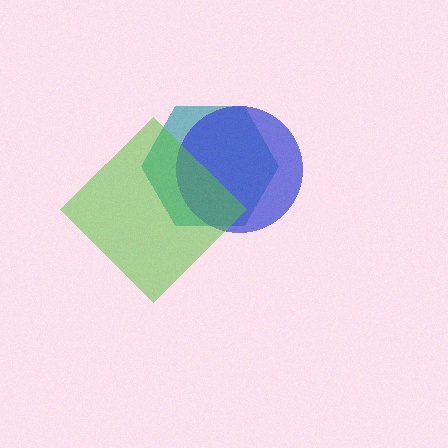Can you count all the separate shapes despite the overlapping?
Yes, there are 3 separate shapes.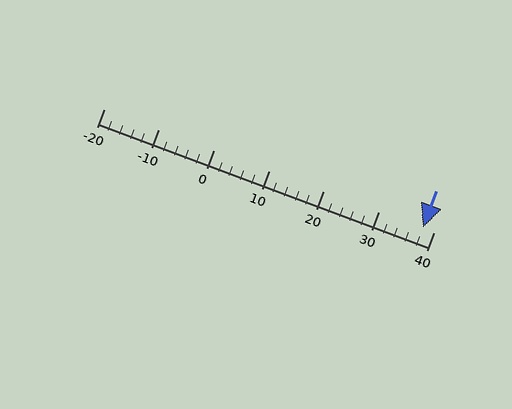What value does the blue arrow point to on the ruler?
The blue arrow points to approximately 38.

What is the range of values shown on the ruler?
The ruler shows values from -20 to 40.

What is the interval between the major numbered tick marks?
The major tick marks are spaced 10 units apart.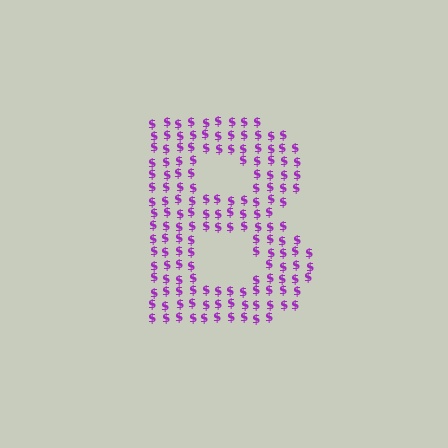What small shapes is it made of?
It is made of small dollar signs.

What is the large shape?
The large shape is the letter B.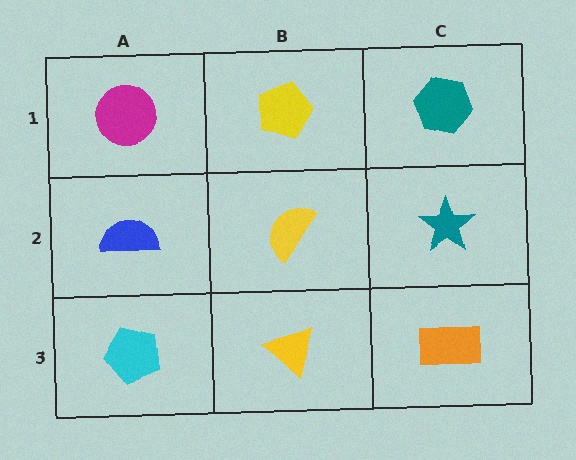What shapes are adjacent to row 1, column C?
A teal star (row 2, column C), a yellow pentagon (row 1, column B).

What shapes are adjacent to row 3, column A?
A blue semicircle (row 2, column A), a yellow triangle (row 3, column B).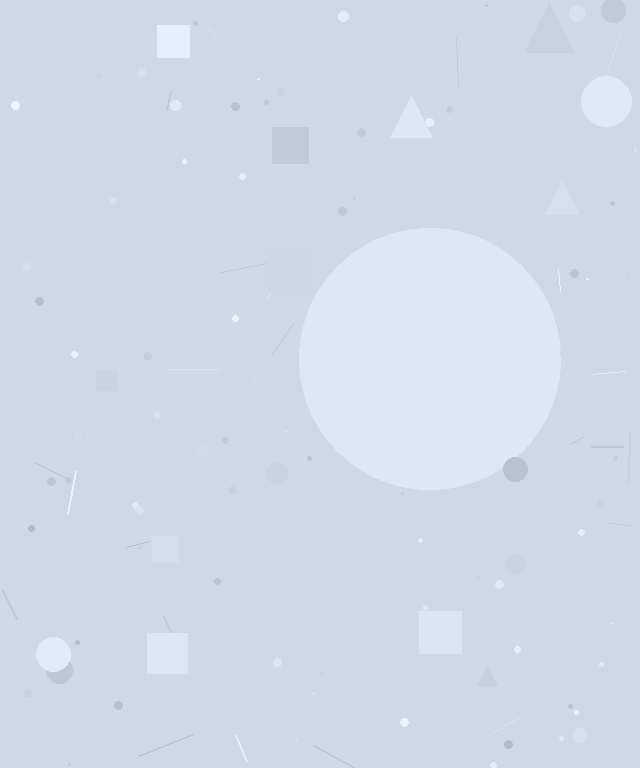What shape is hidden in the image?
A circle is hidden in the image.